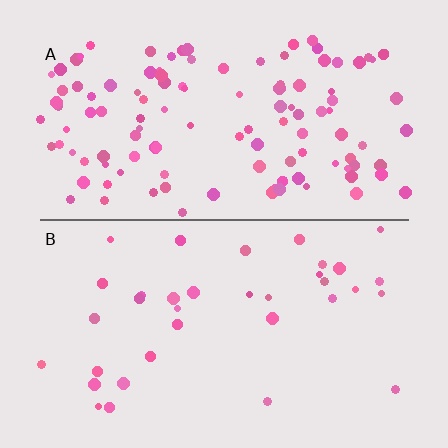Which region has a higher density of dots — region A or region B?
A (the top).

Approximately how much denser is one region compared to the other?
Approximately 3.3× — region A over region B.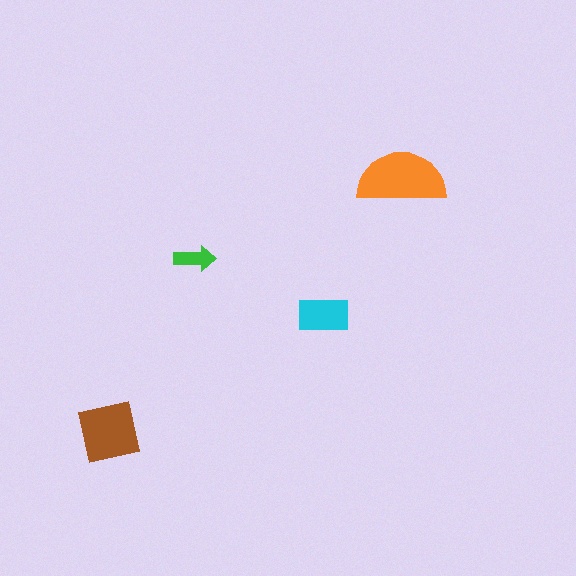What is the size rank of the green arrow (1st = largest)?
4th.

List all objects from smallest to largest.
The green arrow, the cyan rectangle, the brown square, the orange semicircle.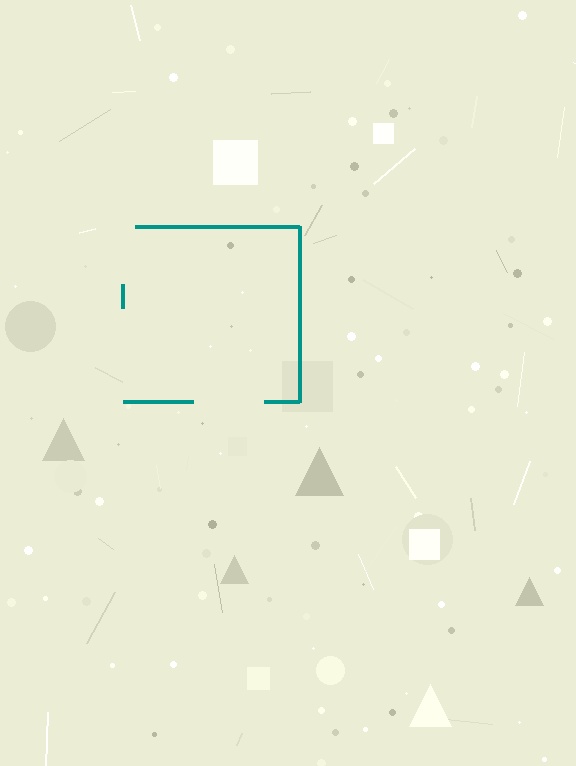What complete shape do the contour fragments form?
The contour fragments form a square.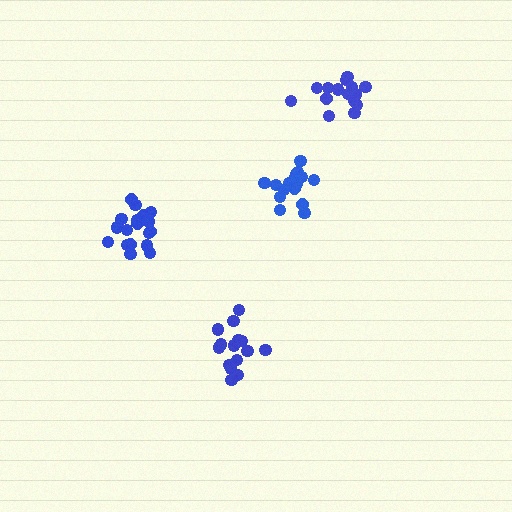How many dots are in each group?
Group 1: 15 dots, Group 2: 15 dots, Group 3: 17 dots, Group 4: 18 dots (65 total).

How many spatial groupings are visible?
There are 4 spatial groupings.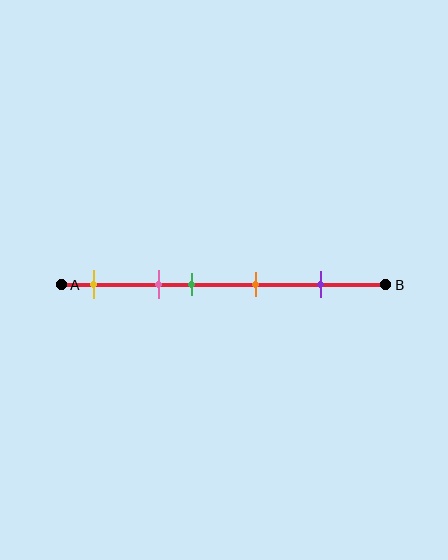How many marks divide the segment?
There are 5 marks dividing the segment.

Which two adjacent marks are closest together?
The pink and green marks are the closest adjacent pair.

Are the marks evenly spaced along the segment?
No, the marks are not evenly spaced.